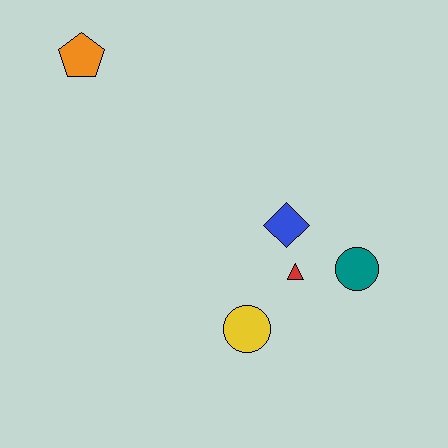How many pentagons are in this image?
There is 1 pentagon.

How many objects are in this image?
There are 5 objects.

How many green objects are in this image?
There are no green objects.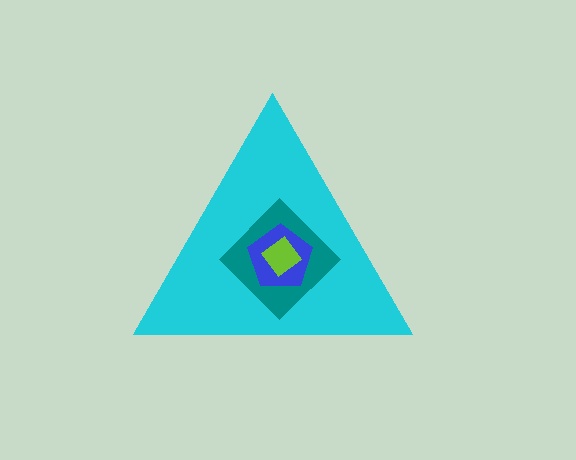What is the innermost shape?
The lime diamond.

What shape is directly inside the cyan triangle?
The teal diamond.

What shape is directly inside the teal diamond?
The blue pentagon.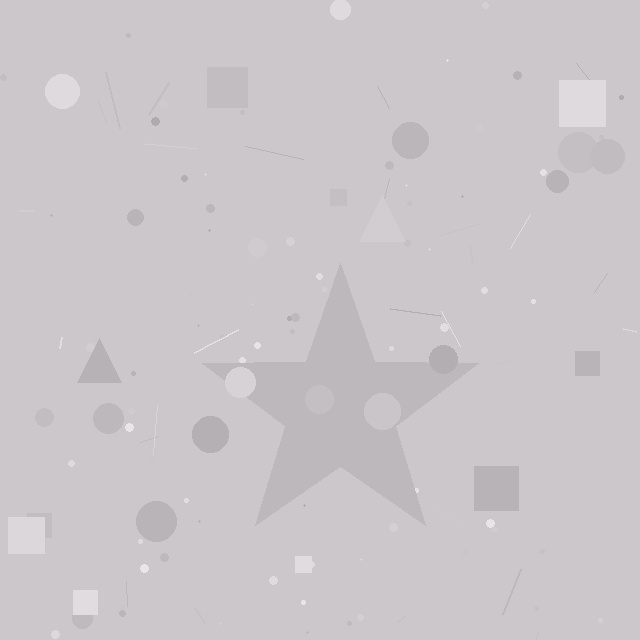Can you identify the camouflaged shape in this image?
The camouflaged shape is a star.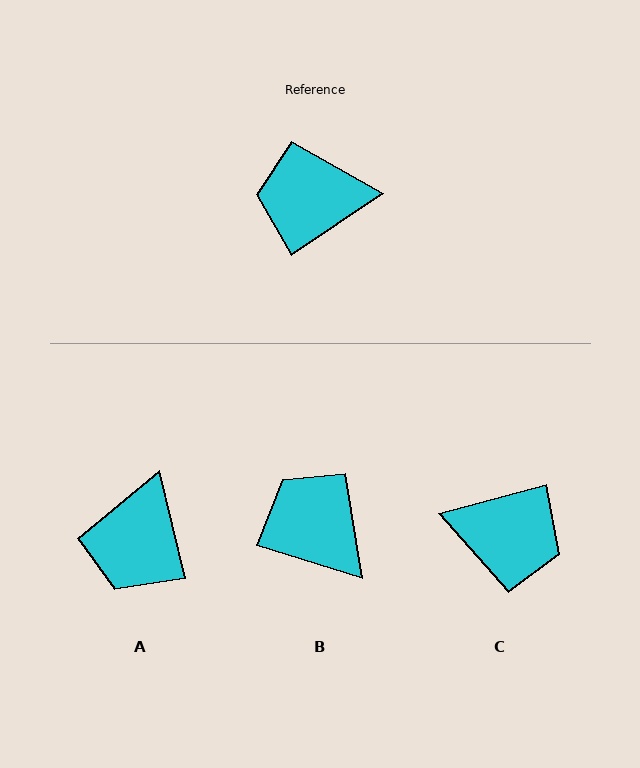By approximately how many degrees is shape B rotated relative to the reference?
Approximately 52 degrees clockwise.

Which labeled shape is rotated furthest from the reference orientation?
C, about 161 degrees away.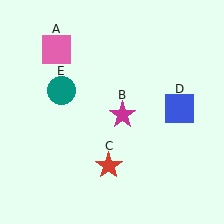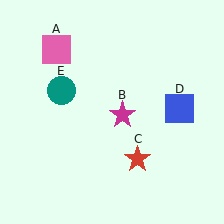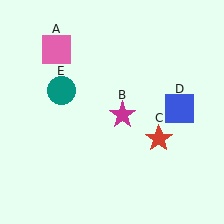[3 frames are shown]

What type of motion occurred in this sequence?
The red star (object C) rotated counterclockwise around the center of the scene.